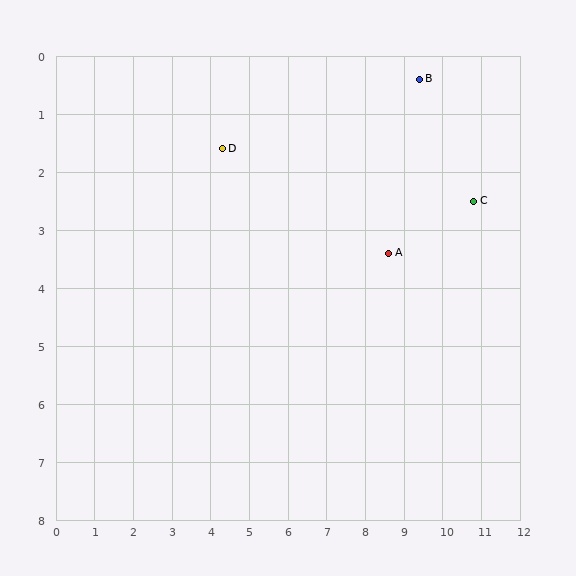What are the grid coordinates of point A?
Point A is at approximately (8.6, 3.4).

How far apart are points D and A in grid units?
Points D and A are about 4.7 grid units apart.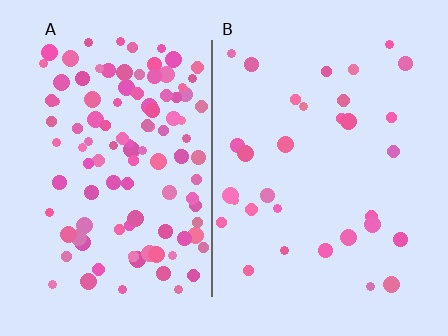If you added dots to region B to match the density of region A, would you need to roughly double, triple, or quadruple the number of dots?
Approximately triple.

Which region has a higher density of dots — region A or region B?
A (the left).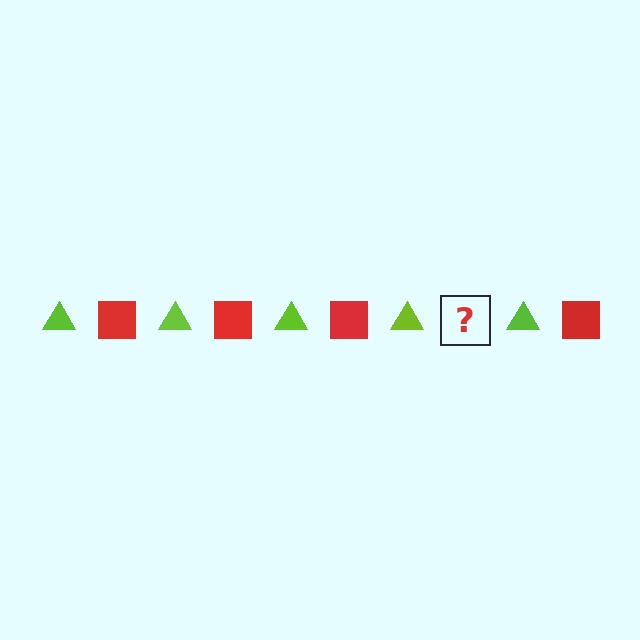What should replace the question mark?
The question mark should be replaced with a red square.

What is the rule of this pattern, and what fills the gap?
The rule is that the pattern alternates between lime triangle and red square. The gap should be filled with a red square.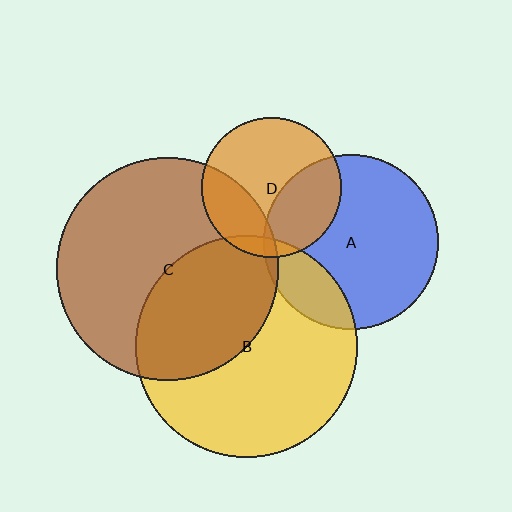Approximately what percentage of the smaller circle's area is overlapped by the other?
Approximately 40%.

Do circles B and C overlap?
Yes.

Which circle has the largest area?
Circle C (brown).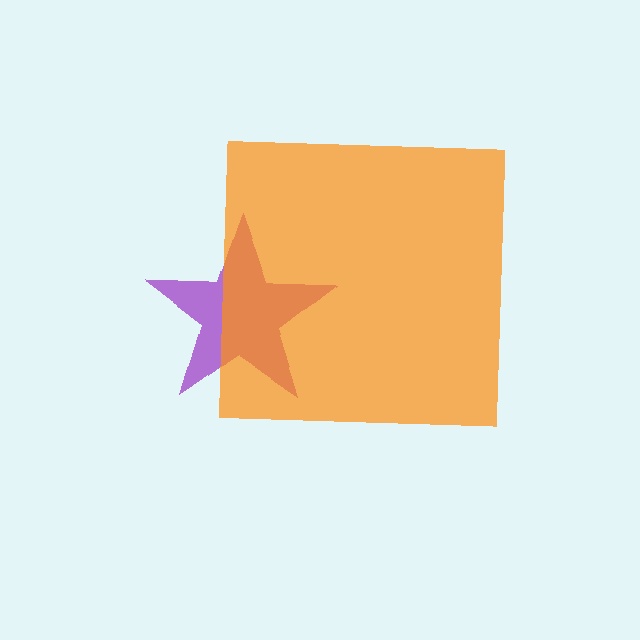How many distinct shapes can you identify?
There are 2 distinct shapes: a purple star, an orange square.